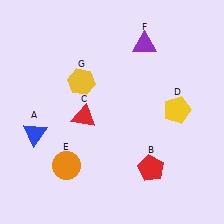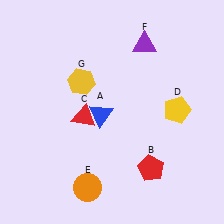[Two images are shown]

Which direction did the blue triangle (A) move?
The blue triangle (A) moved right.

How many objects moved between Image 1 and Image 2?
2 objects moved between the two images.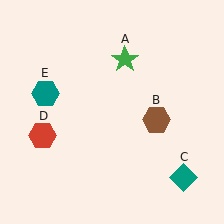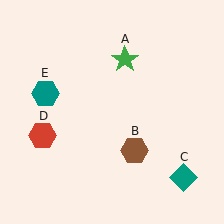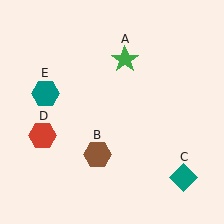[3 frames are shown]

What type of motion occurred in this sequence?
The brown hexagon (object B) rotated clockwise around the center of the scene.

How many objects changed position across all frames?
1 object changed position: brown hexagon (object B).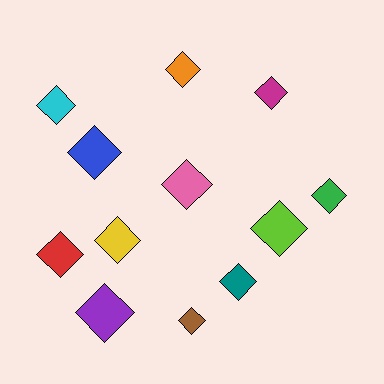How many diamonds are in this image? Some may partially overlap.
There are 12 diamonds.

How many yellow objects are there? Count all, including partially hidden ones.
There is 1 yellow object.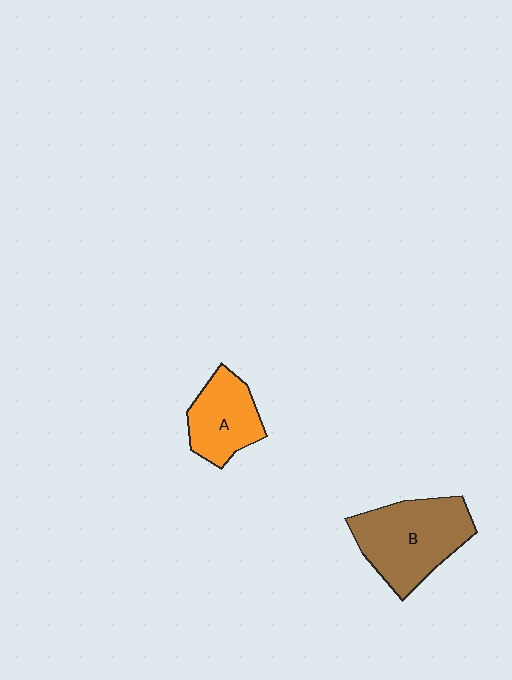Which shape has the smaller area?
Shape A (orange).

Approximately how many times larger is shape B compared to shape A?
Approximately 1.6 times.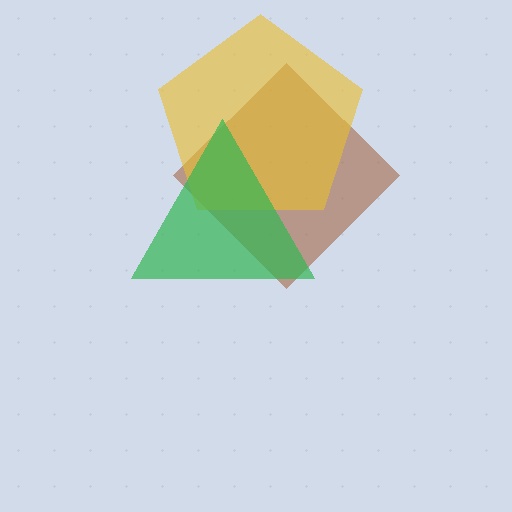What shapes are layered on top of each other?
The layered shapes are: a brown diamond, a yellow pentagon, a green triangle.